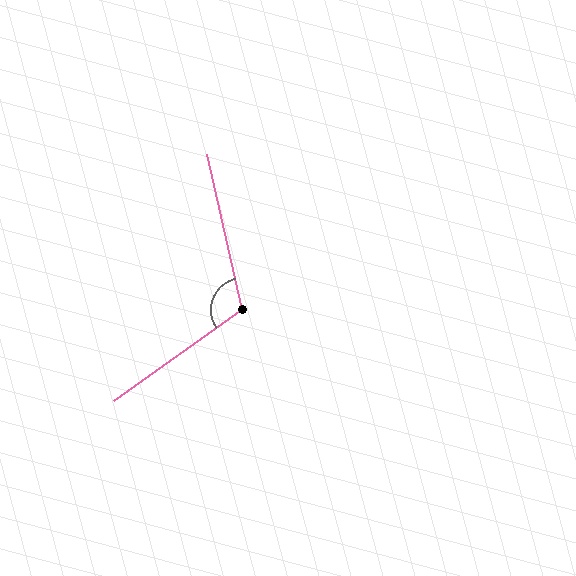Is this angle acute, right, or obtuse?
It is obtuse.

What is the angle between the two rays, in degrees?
Approximately 112 degrees.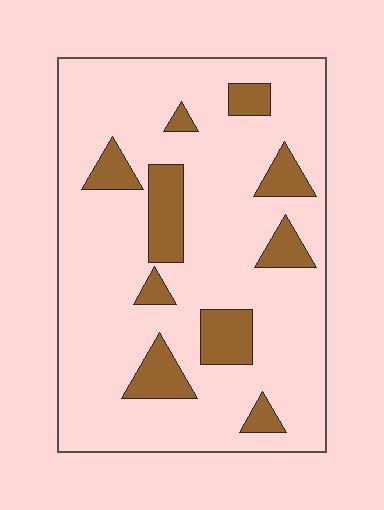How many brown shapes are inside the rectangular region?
10.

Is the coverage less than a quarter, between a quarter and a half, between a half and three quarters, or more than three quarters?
Less than a quarter.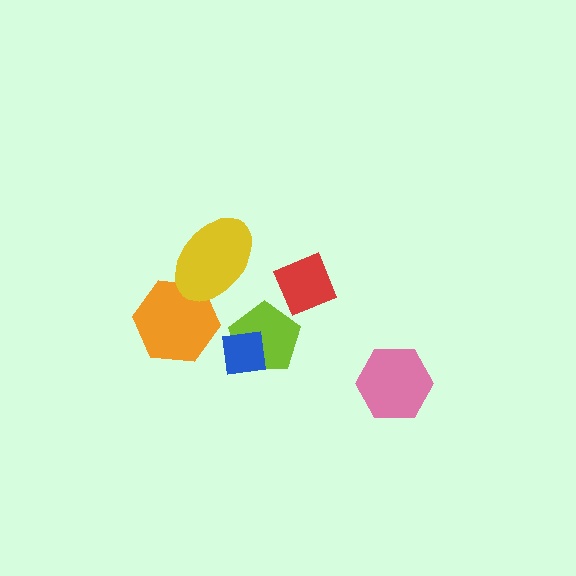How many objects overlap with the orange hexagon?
1 object overlaps with the orange hexagon.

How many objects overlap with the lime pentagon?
1 object overlaps with the lime pentagon.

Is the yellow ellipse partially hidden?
No, no other shape covers it.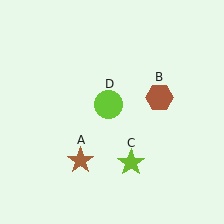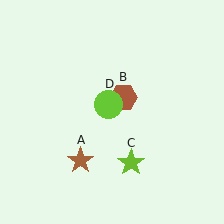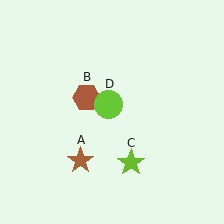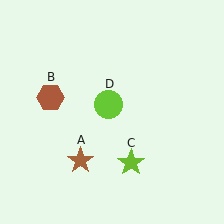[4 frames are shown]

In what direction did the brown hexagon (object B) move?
The brown hexagon (object B) moved left.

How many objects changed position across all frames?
1 object changed position: brown hexagon (object B).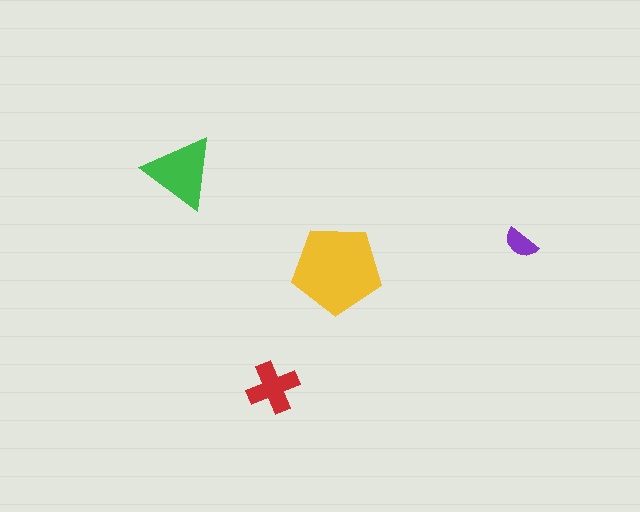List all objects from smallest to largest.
The purple semicircle, the red cross, the green triangle, the yellow pentagon.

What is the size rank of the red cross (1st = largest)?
3rd.